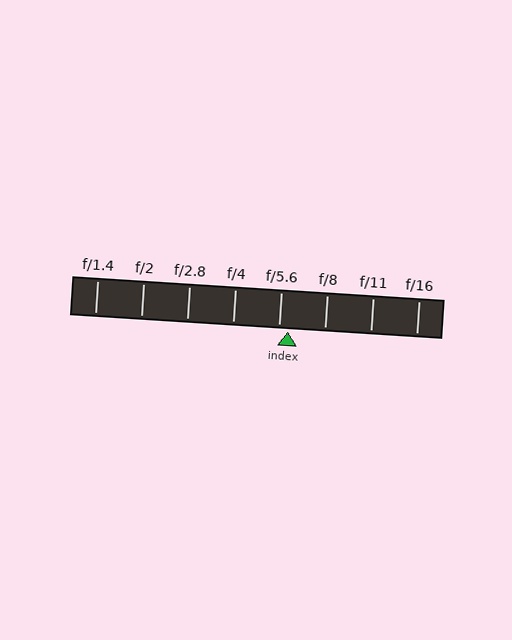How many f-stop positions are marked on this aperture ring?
There are 8 f-stop positions marked.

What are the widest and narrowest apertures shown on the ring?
The widest aperture shown is f/1.4 and the narrowest is f/16.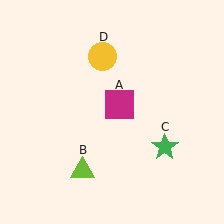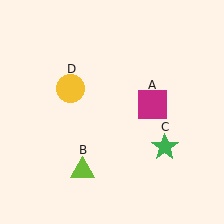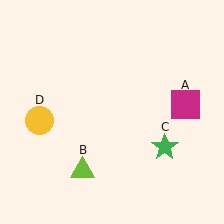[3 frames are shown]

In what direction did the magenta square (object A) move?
The magenta square (object A) moved right.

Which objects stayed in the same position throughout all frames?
Lime triangle (object B) and green star (object C) remained stationary.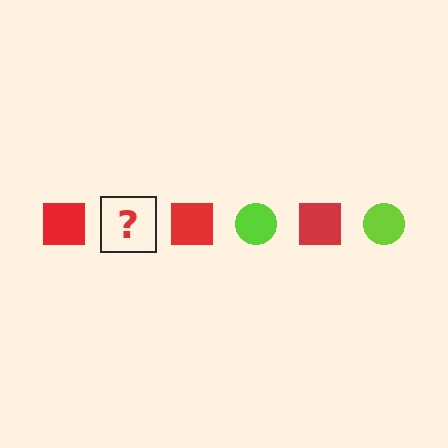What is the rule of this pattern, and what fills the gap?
The rule is that the pattern alternates between red square and lime circle. The gap should be filled with a lime circle.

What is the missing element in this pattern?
The missing element is a lime circle.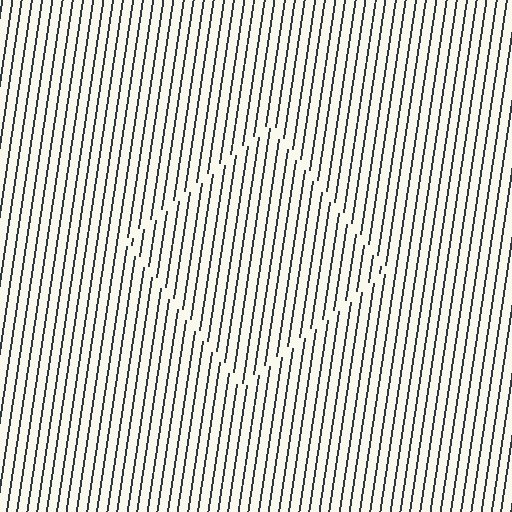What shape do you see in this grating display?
An illusory square. The interior of the shape contains the same grating, shifted by half a period — the contour is defined by the phase discontinuity where line-ends from the inner and outer gratings abut.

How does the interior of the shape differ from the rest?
The interior of the shape contains the same grating, shifted by half a period — the contour is defined by the phase discontinuity where line-ends from the inner and outer gratings abut.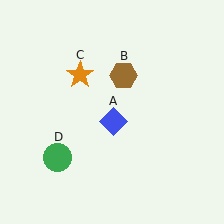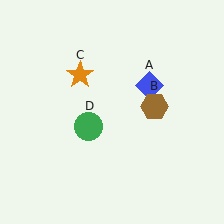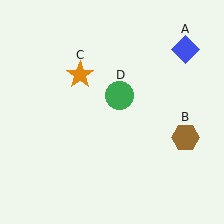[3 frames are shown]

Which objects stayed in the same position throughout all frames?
Orange star (object C) remained stationary.